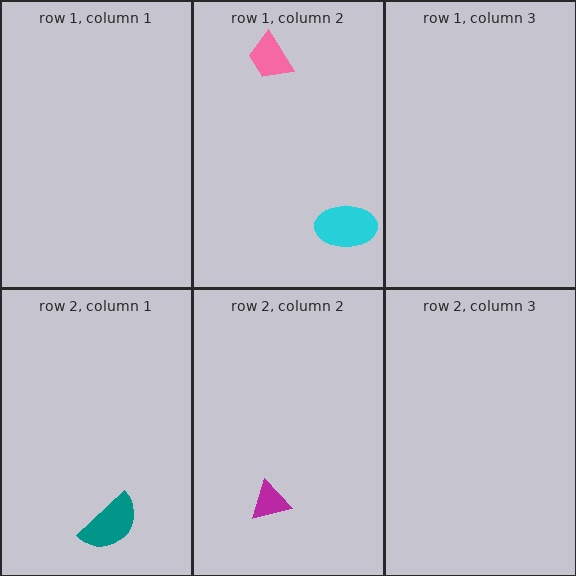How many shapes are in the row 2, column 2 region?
1.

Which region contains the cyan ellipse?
The row 1, column 2 region.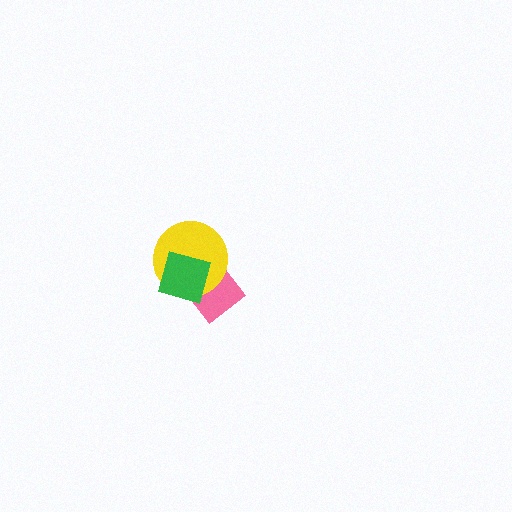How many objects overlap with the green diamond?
2 objects overlap with the green diamond.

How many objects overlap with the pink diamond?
2 objects overlap with the pink diamond.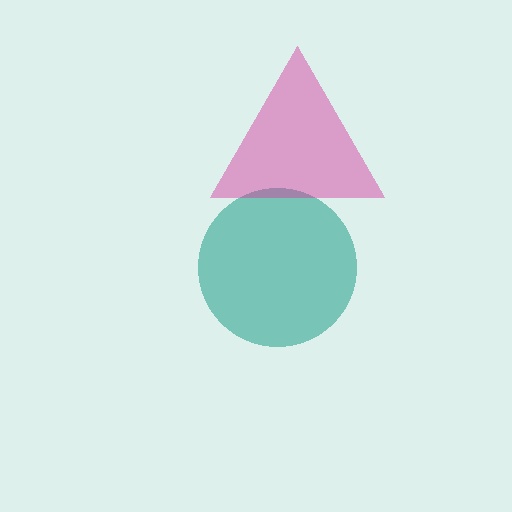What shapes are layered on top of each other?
The layered shapes are: a teal circle, a magenta triangle.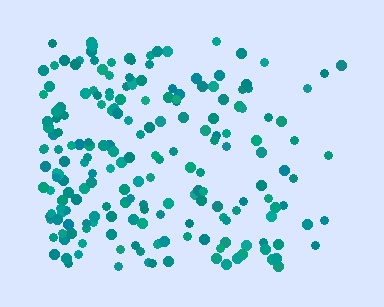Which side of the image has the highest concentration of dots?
The left.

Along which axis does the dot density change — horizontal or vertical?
Horizontal.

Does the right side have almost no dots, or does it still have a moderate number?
Still a moderate number, just noticeably fewer than the left.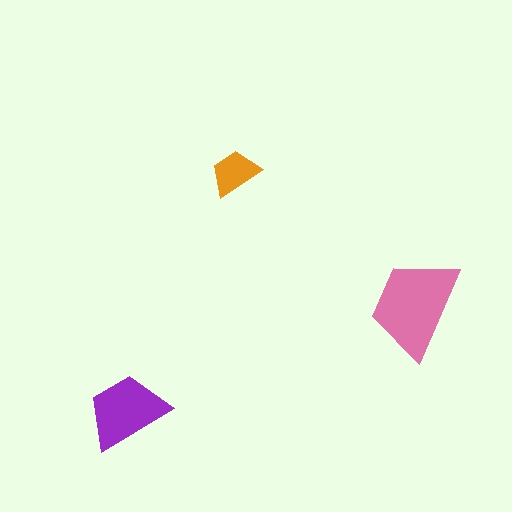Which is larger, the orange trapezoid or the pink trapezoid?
The pink one.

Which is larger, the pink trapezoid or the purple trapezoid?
The pink one.